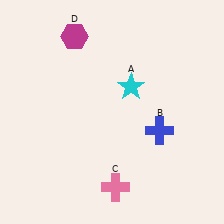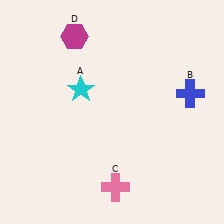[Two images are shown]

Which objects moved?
The objects that moved are: the cyan star (A), the blue cross (B).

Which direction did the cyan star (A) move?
The cyan star (A) moved left.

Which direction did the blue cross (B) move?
The blue cross (B) moved up.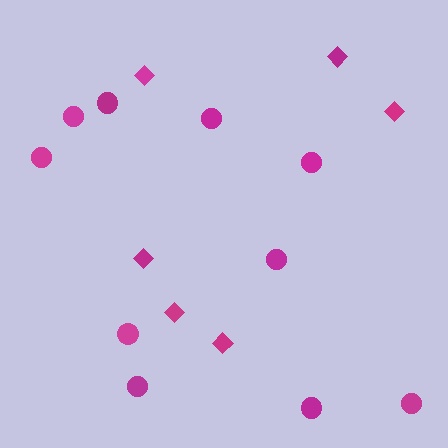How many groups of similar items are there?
There are 2 groups: one group of diamonds (6) and one group of circles (10).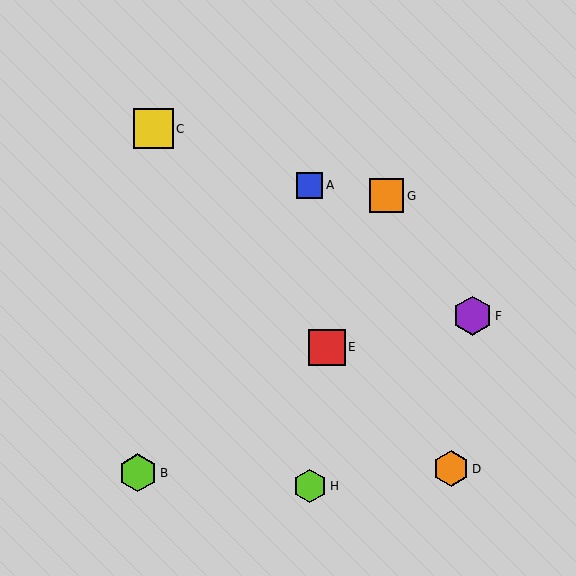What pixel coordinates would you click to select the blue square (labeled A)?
Click at (310, 185) to select the blue square A.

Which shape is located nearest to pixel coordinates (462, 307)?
The purple hexagon (labeled F) at (472, 316) is nearest to that location.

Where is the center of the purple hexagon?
The center of the purple hexagon is at (472, 316).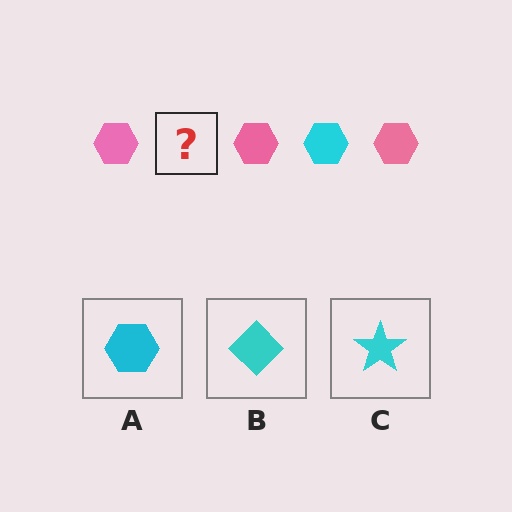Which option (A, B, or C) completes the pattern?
A.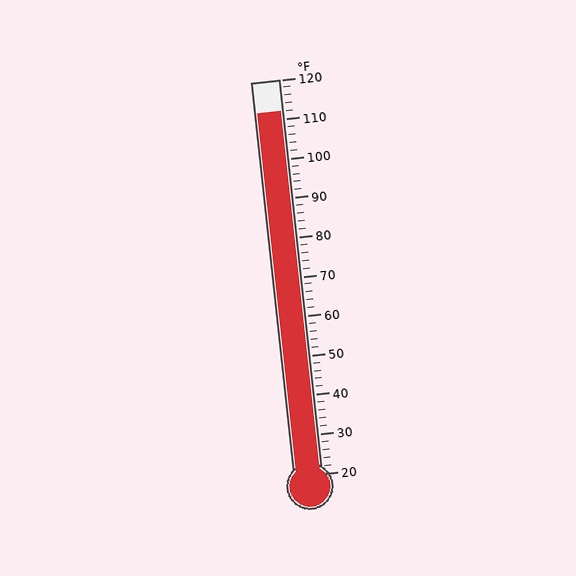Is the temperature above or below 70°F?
The temperature is above 70°F.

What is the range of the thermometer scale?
The thermometer scale ranges from 20°F to 120°F.